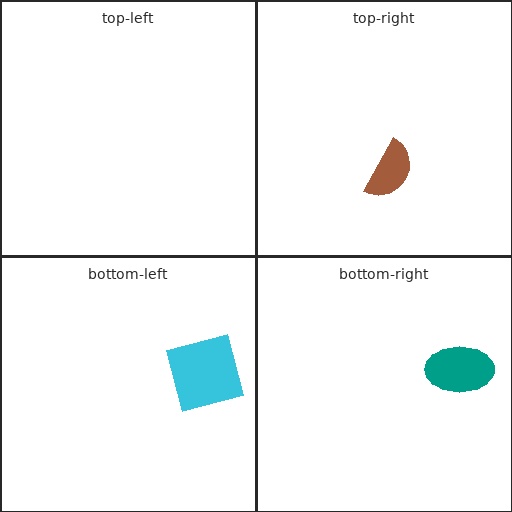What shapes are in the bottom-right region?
The teal ellipse.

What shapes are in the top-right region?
The brown semicircle.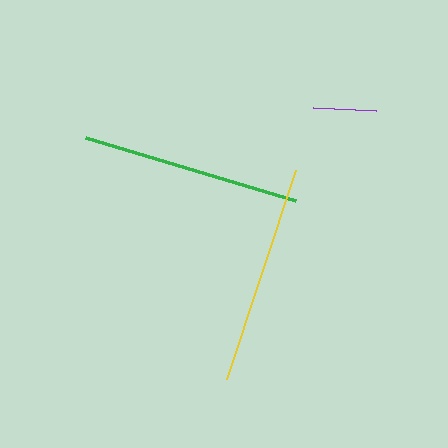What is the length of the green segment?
The green segment is approximately 219 pixels long.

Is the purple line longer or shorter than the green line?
The green line is longer than the purple line.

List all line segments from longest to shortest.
From longest to shortest: yellow, green, purple.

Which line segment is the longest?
The yellow line is the longest at approximately 220 pixels.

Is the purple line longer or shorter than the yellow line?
The yellow line is longer than the purple line.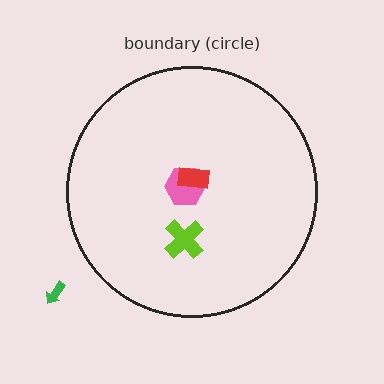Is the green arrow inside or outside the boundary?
Outside.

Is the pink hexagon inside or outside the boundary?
Inside.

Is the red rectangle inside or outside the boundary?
Inside.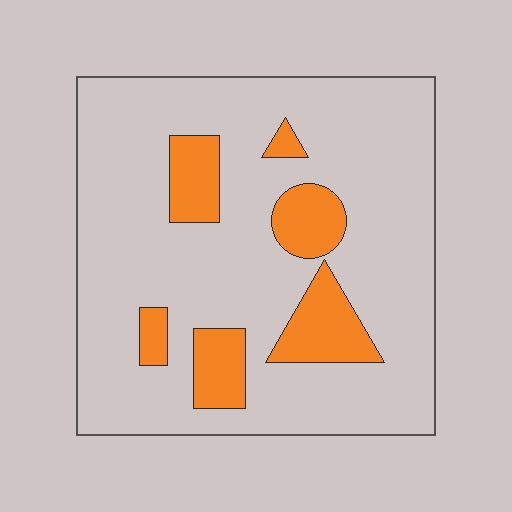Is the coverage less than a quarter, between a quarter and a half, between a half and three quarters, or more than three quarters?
Less than a quarter.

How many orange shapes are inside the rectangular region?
6.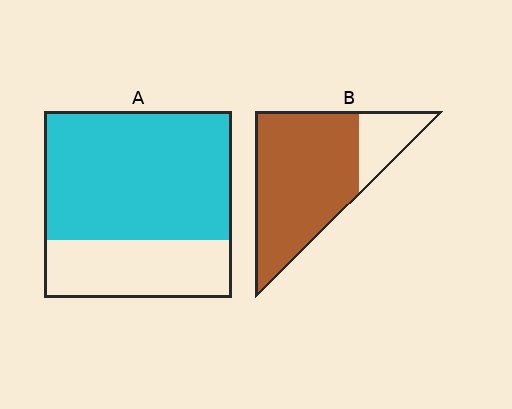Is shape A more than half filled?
Yes.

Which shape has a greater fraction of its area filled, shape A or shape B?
Shape B.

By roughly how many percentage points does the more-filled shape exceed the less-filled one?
By roughly 10 percentage points (B over A).